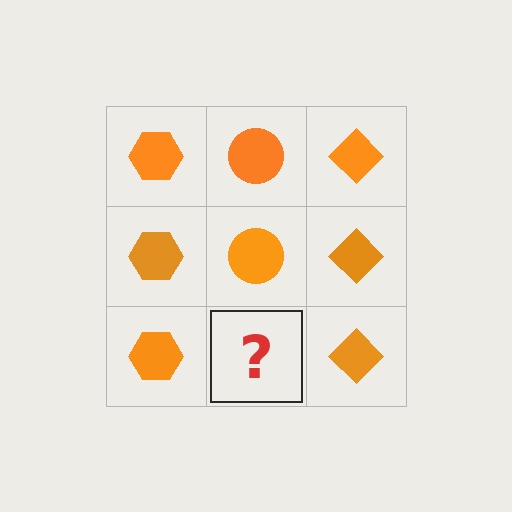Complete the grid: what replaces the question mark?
The question mark should be replaced with an orange circle.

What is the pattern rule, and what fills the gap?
The rule is that each column has a consistent shape. The gap should be filled with an orange circle.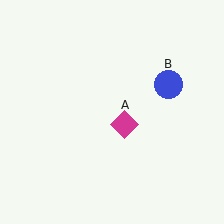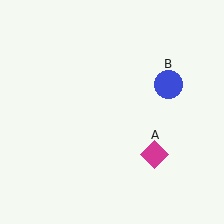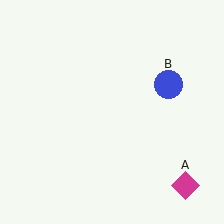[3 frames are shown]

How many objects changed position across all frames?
1 object changed position: magenta diamond (object A).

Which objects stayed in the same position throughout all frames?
Blue circle (object B) remained stationary.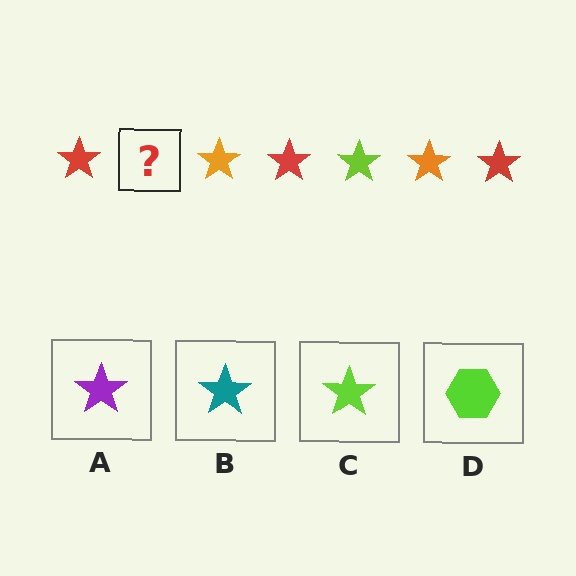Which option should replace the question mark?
Option C.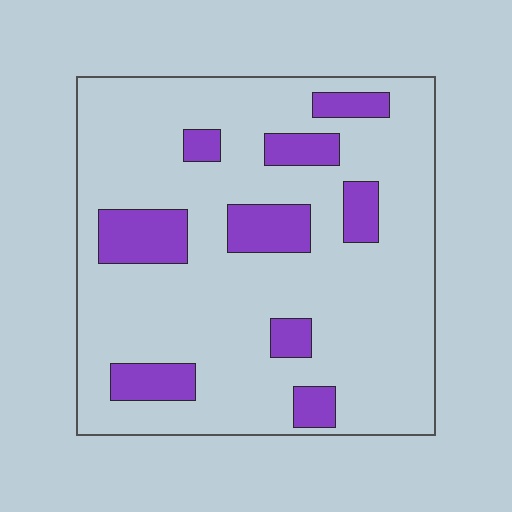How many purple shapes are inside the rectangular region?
9.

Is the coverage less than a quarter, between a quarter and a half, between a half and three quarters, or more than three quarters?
Less than a quarter.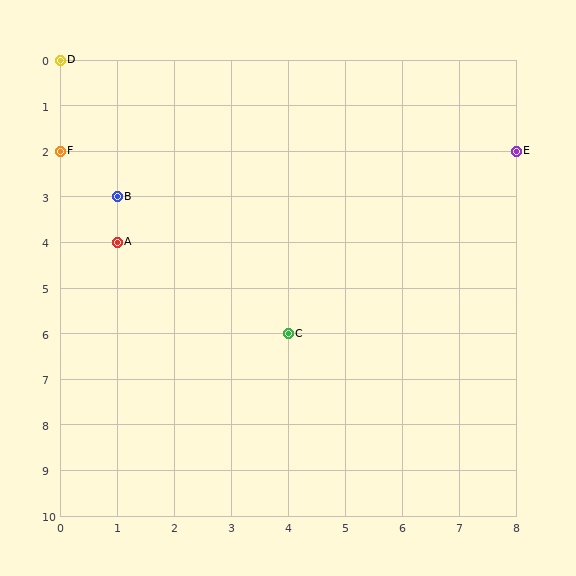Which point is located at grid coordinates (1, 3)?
Point B is at (1, 3).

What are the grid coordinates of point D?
Point D is at grid coordinates (0, 0).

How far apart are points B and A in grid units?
Points B and A are 1 row apart.